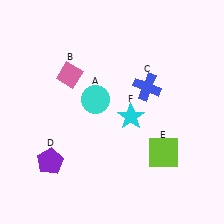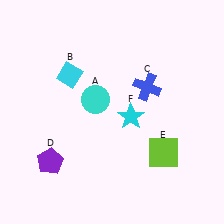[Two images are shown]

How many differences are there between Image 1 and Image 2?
There is 1 difference between the two images.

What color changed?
The diamond (B) changed from pink in Image 1 to cyan in Image 2.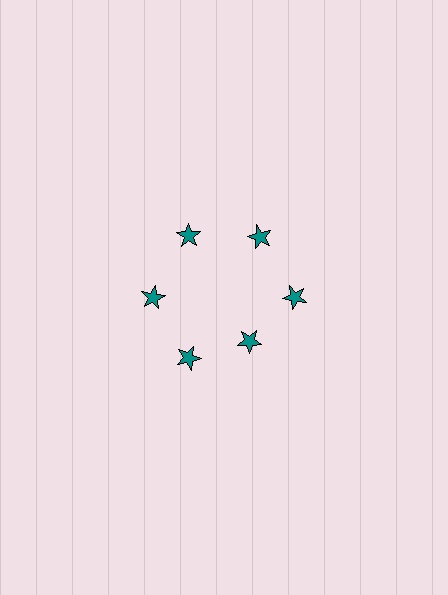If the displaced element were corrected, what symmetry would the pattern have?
It would have 6-fold rotational symmetry — the pattern would map onto itself every 60 degrees.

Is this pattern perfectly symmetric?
No. The 6 teal stars are arranged in a ring, but one element near the 5 o'clock position is pulled inward toward the center, breaking the 6-fold rotational symmetry.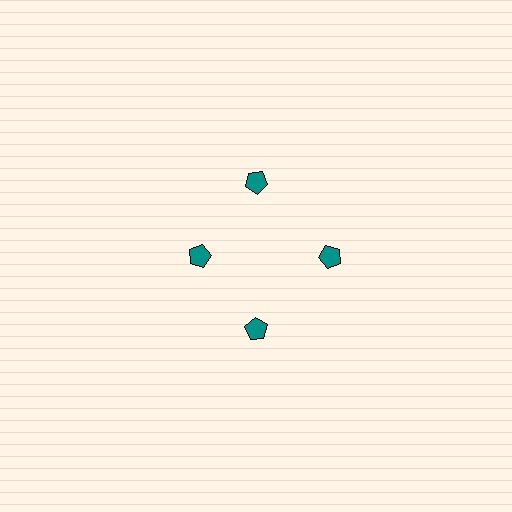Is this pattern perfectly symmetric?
No. The 4 teal pentagons are arranged in a ring, but one element near the 9 o'clock position is pulled inward toward the center, breaking the 4-fold rotational symmetry.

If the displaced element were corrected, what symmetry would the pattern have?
It would have 4-fold rotational symmetry — the pattern would map onto itself every 90 degrees.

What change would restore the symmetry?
The symmetry would be restored by moving it outward, back onto the ring so that all 4 pentagons sit at equal angles and equal distance from the center.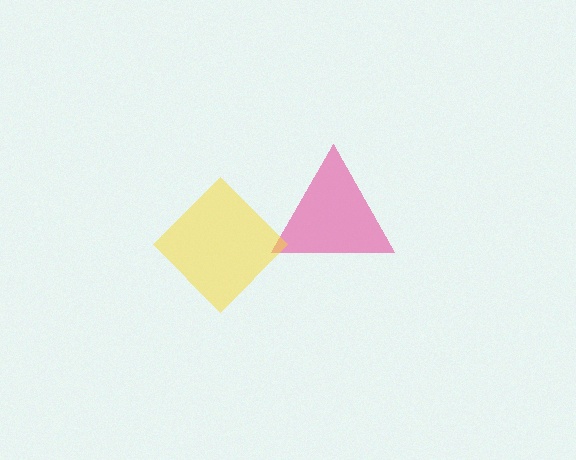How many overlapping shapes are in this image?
There are 2 overlapping shapes in the image.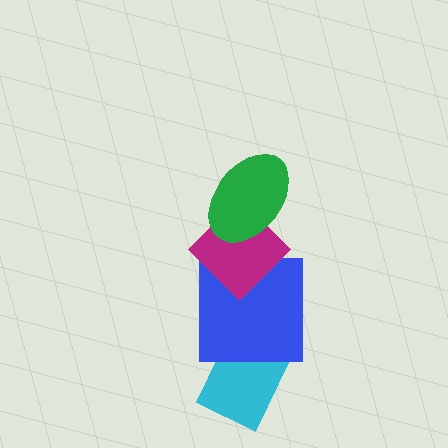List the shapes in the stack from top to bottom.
From top to bottom: the green ellipse, the magenta diamond, the blue square, the cyan rectangle.